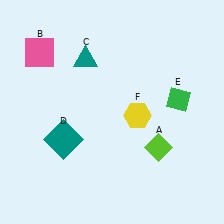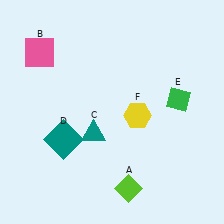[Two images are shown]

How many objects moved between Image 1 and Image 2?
2 objects moved between the two images.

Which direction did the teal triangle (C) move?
The teal triangle (C) moved down.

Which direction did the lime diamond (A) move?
The lime diamond (A) moved down.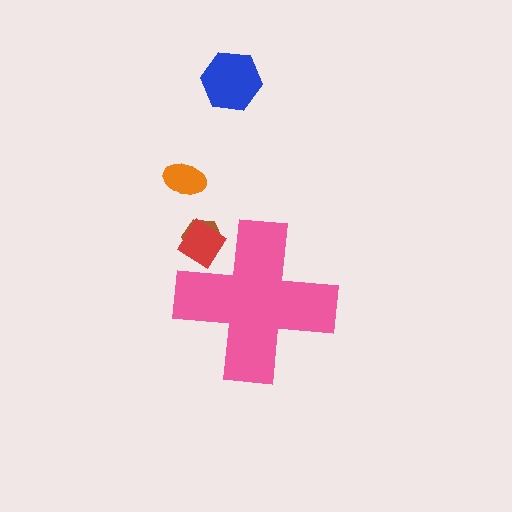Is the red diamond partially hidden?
Yes, the red diamond is partially hidden behind the pink cross.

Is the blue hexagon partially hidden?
No, the blue hexagon is fully visible.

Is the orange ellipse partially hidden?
No, the orange ellipse is fully visible.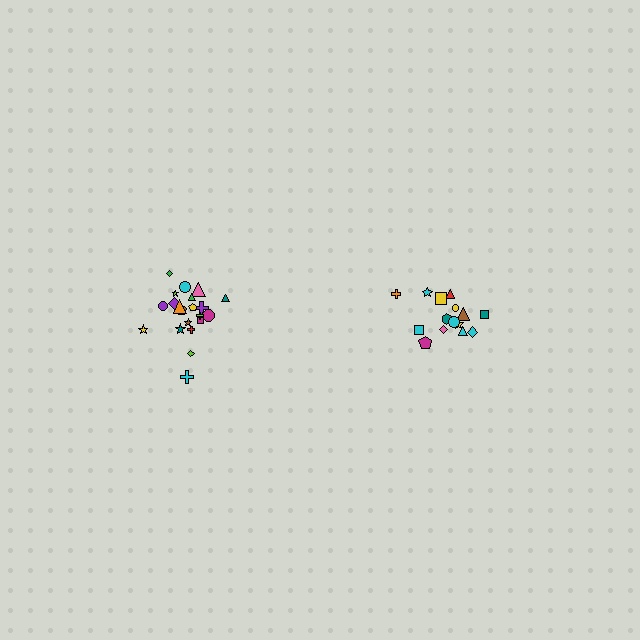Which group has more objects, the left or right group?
The left group.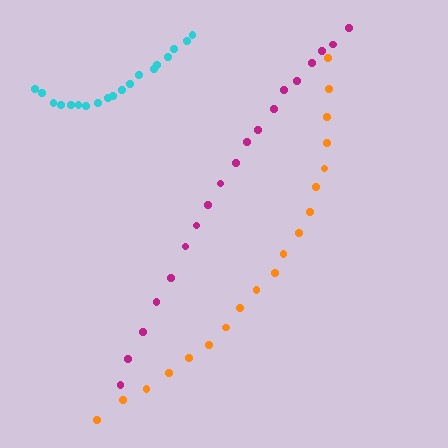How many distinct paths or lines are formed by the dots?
There are 3 distinct paths.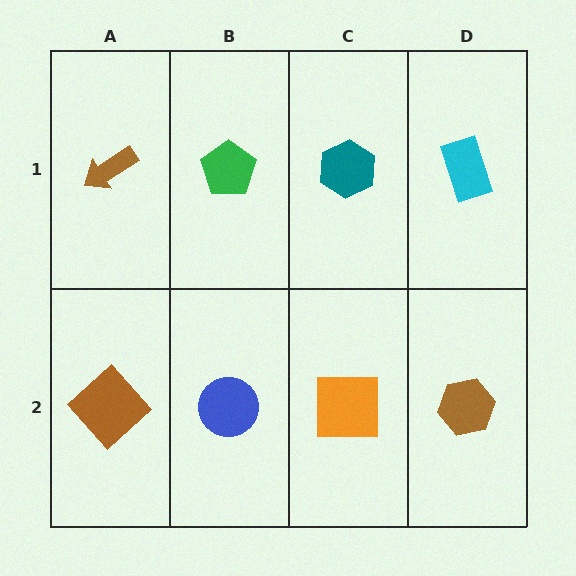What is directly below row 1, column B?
A blue circle.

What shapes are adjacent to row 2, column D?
A cyan rectangle (row 1, column D), an orange square (row 2, column C).